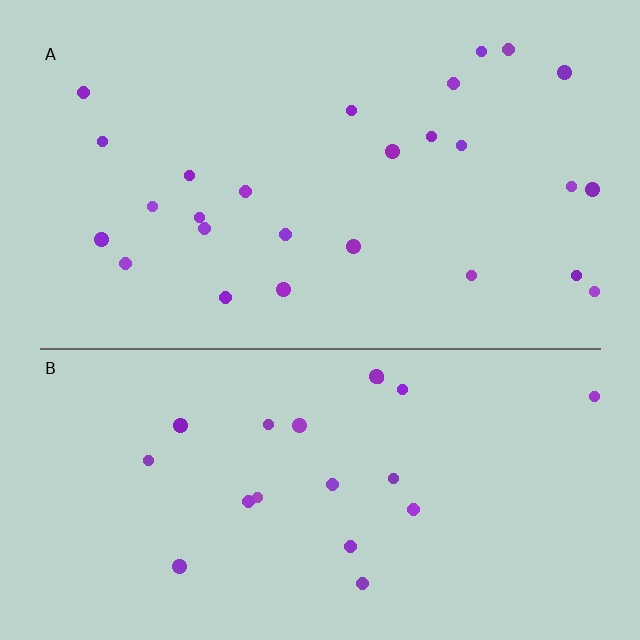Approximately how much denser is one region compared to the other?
Approximately 1.3× — region A over region B.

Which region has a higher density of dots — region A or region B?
A (the top).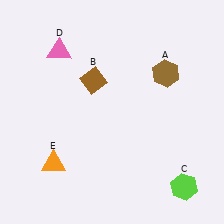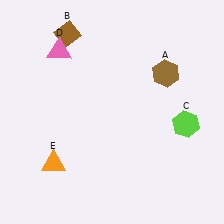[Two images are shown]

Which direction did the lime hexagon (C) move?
The lime hexagon (C) moved up.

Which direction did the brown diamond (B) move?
The brown diamond (B) moved up.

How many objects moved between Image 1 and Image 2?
2 objects moved between the two images.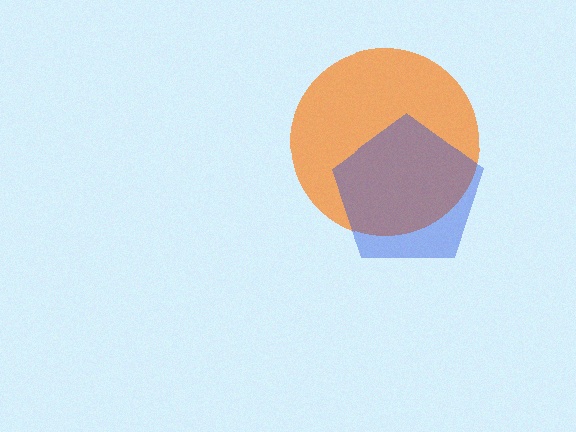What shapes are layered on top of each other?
The layered shapes are: an orange circle, a blue pentagon.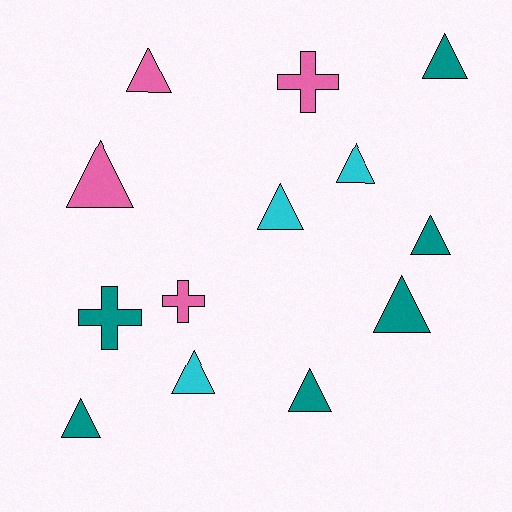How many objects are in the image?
There are 13 objects.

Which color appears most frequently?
Teal, with 6 objects.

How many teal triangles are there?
There are 5 teal triangles.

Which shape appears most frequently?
Triangle, with 10 objects.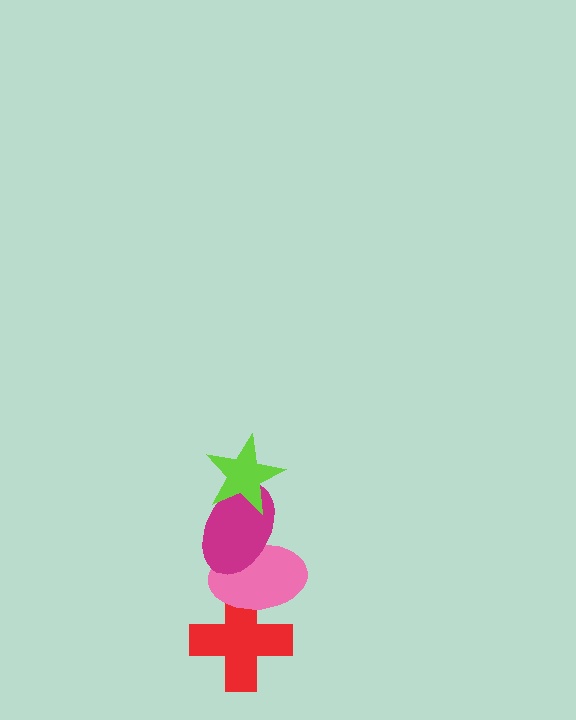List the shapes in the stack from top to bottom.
From top to bottom: the lime star, the magenta ellipse, the pink ellipse, the red cross.